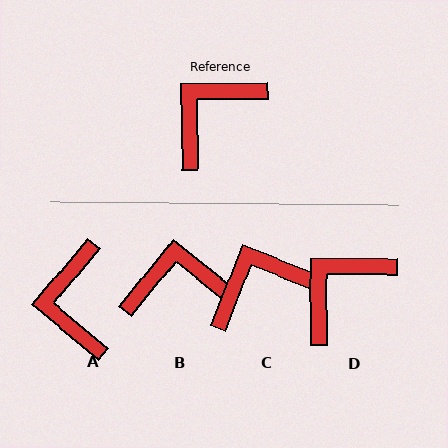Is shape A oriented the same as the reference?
No, it is off by about 50 degrees.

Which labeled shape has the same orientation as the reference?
D.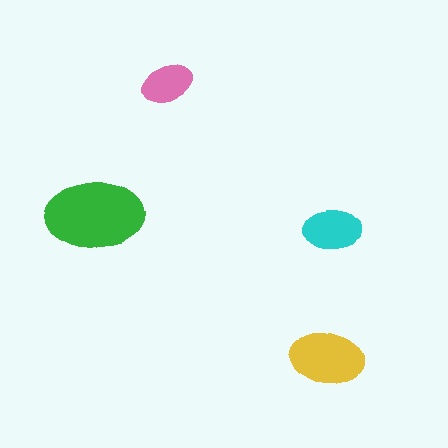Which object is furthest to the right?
The cyan ellipse is rightmost.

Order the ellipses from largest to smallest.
the green one, the yellow one, the cyan one, the pink one.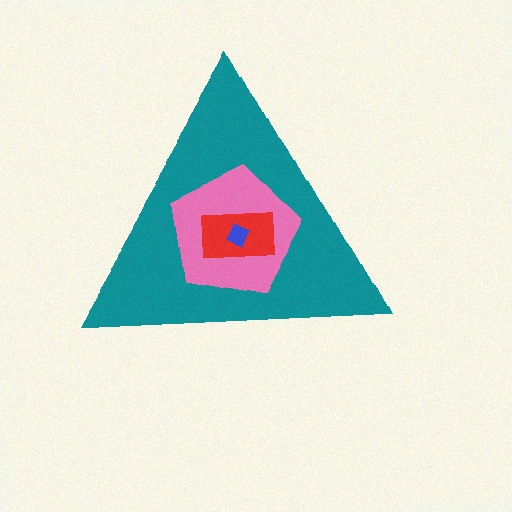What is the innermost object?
The blue square.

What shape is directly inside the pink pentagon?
The red rectangle.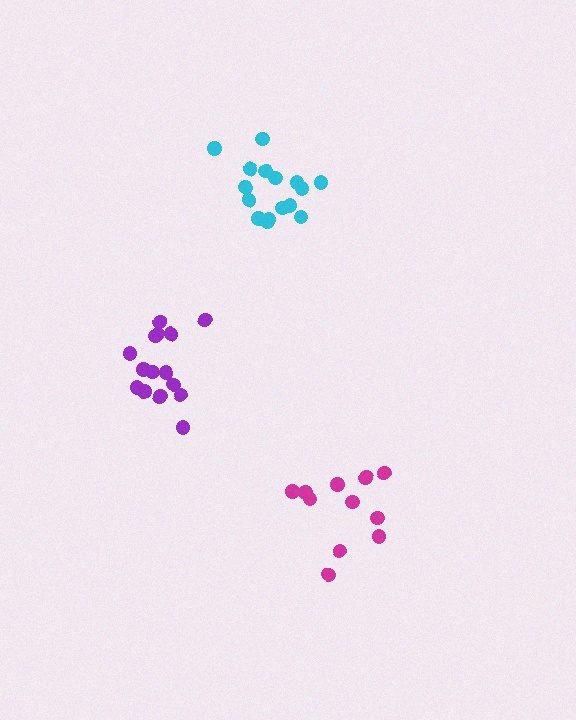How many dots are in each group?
Group 1: 16 dots, Group 2: 11 dots, Group 3: 15 dots (42 total).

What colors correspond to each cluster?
The clusters are colored: cyan, magenta, purple.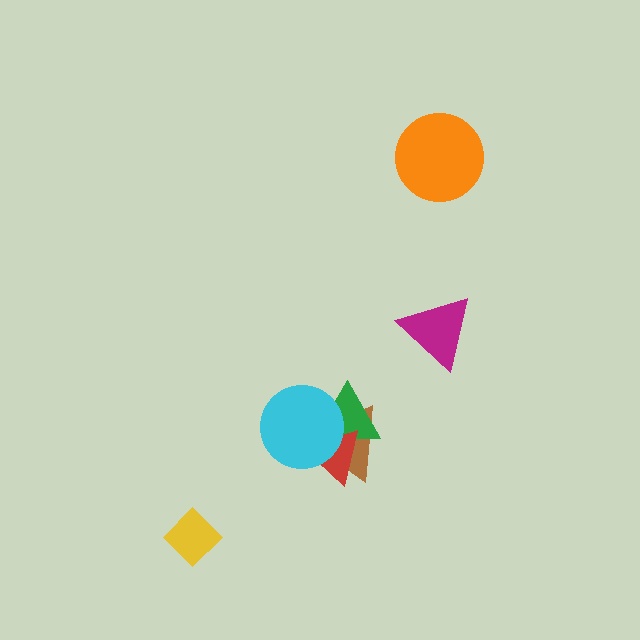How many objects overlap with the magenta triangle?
0 objects overlap with the magenta triangle.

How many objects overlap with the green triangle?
3 objects overlap with the green triangle.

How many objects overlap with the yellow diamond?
0 objects overlap with the yellow diamond.